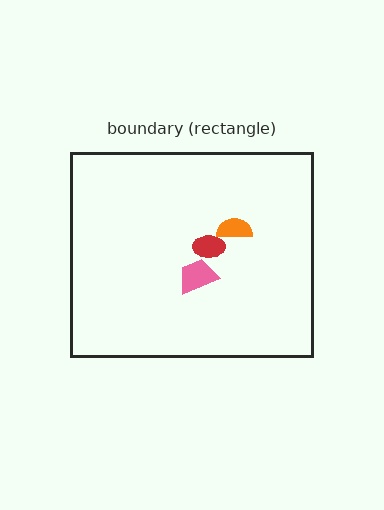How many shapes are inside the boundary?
3 inside, 0 outside.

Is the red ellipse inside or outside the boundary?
Inside.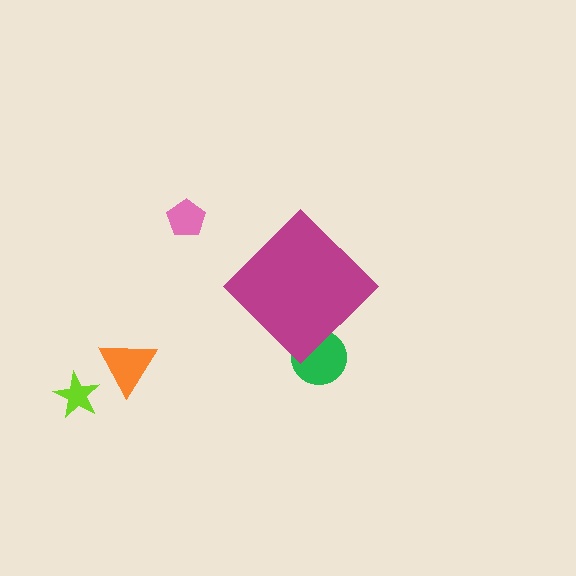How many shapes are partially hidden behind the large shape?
1 shape is partially hidden.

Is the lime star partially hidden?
No, the lime star is fully visible.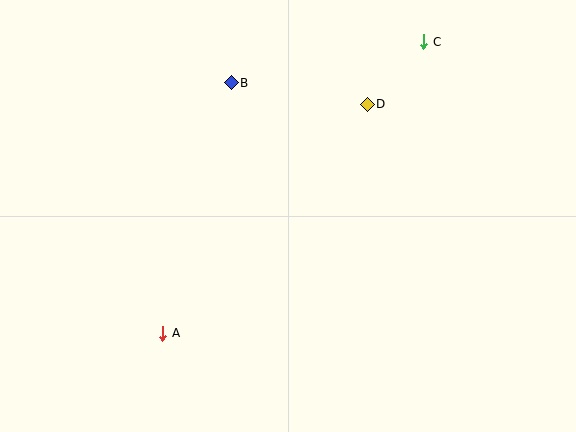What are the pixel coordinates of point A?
Point A is at (163, 333).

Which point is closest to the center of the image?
Point D at (367, 104) is closest to the center.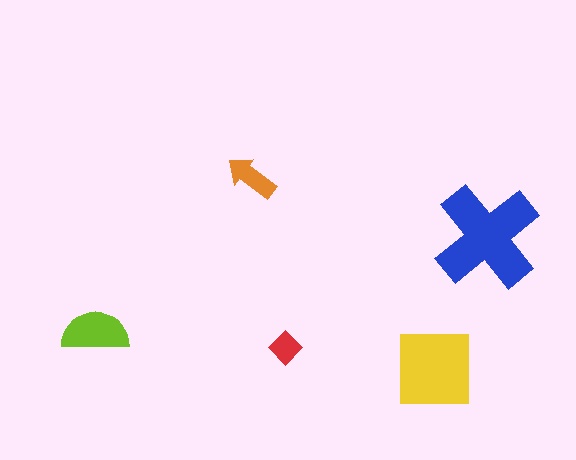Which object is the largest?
The blue cross.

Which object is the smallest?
The red diamond.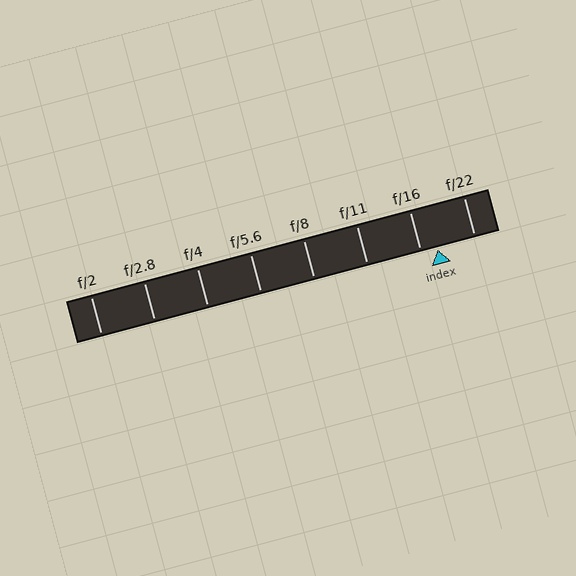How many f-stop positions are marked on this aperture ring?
There are 8 f-stop positions marked.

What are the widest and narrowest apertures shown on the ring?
The widest aperture shown is f/2 and the narrowest is f/22.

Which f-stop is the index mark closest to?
The index mark is closest to f/16.